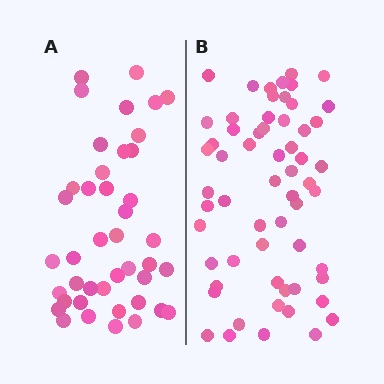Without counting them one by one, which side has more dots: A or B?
Region B (the right region) has more dots.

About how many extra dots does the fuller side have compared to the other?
Region B has approximately 20 more dots than region A.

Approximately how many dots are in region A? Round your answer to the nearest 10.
About 40 dots. (The exact count is 42, which rounds to 40.)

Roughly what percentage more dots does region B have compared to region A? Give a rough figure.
About 45% more.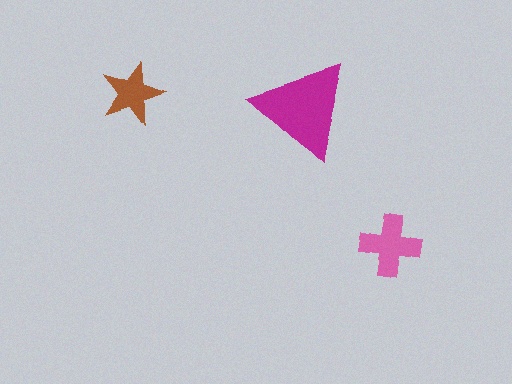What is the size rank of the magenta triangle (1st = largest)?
1st.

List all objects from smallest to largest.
The brown star, the pink cross, the magenta triangle.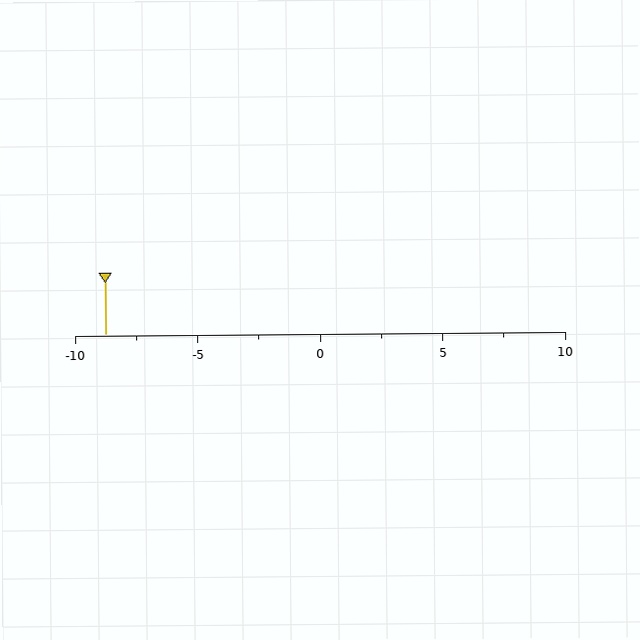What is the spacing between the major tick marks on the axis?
The major ticks are spaced 5 apart.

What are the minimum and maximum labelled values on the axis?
The axis runs from -10 to 10.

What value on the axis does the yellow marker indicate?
The marker indicates approximately -8.8.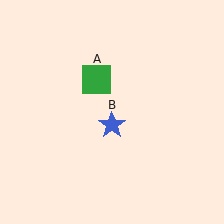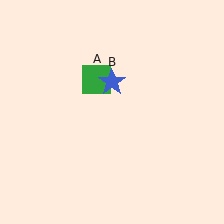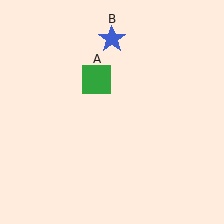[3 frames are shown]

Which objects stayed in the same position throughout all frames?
Green square (object A) remained stationary.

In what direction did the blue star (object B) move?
The blue star (object B) moved up.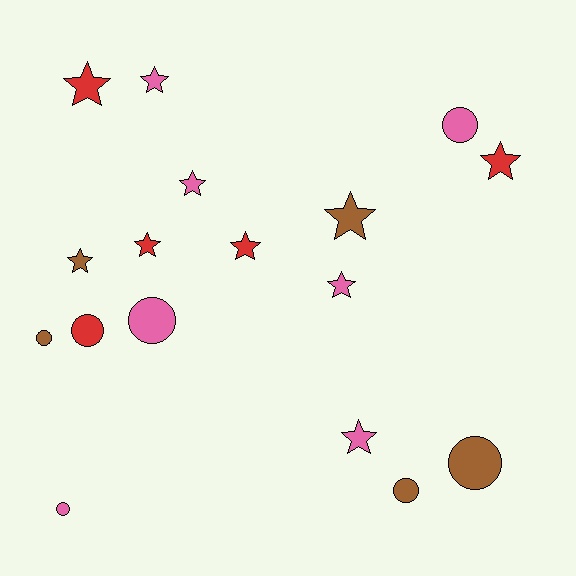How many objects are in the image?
There are 17 objects.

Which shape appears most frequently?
Star, with 10 objects.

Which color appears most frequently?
Pink, with 7 objects.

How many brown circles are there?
There are 3 brown circles.